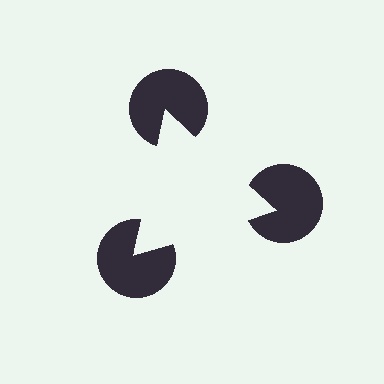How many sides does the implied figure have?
3 sides.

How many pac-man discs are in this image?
There are 3 — one at each vertex of the illusory triangle.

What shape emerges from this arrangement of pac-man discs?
An illusory triangle — its edges are inferred from the aligned wedge cuts in the pac-man discs, not physically drawn.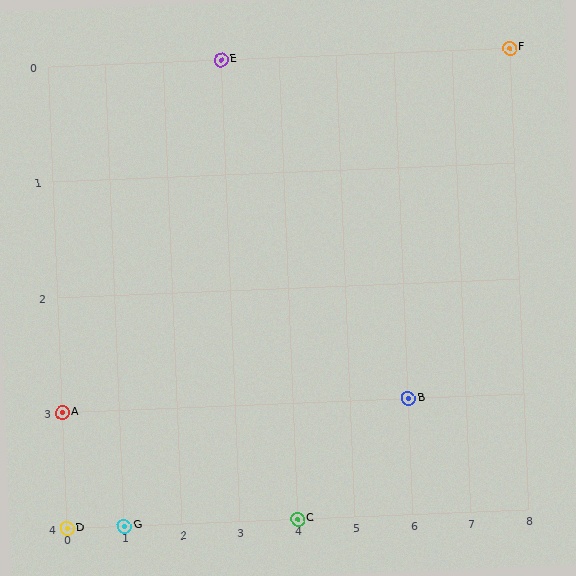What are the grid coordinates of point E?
Point E is at grid coordinates (3, 0).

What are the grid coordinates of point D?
Point D is at grid coordinates (0, 4).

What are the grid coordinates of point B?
Point B is at grid coordinates (6, 3).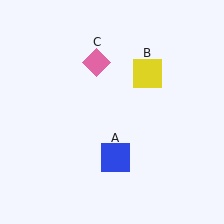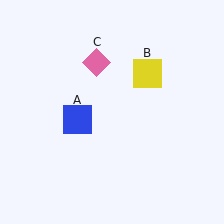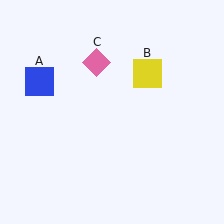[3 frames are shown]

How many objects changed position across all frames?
1 object changed position: blue square (object A).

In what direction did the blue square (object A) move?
The blue square (object A) moved up and to the left.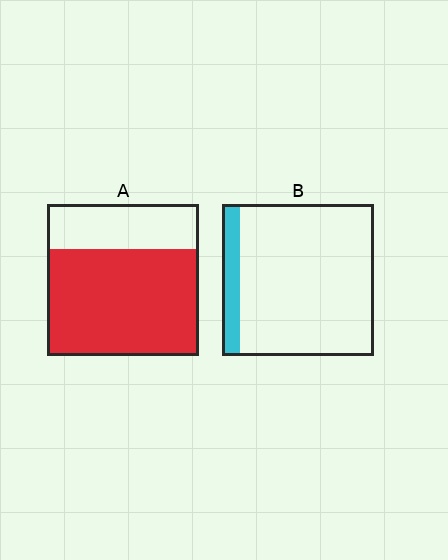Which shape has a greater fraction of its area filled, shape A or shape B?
Shape A.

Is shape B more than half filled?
No.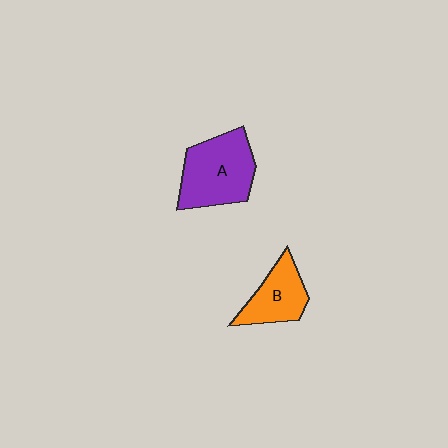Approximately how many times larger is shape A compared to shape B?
Approximately 1.5 times.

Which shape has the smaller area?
Shape B (orange).